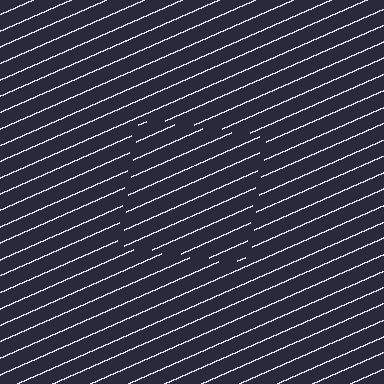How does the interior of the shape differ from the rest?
The interior of the shape contains the same grating, shifted by half a period — the contour is defined by the phase discontinuity where line-ends from the inner and outer gratings abut.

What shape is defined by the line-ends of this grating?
An illusory square. The interior of the shape contains the same grating, shifted by half a period — the contour is defined by the phase discontinuity where line-ends from the inner and outer gratings abut.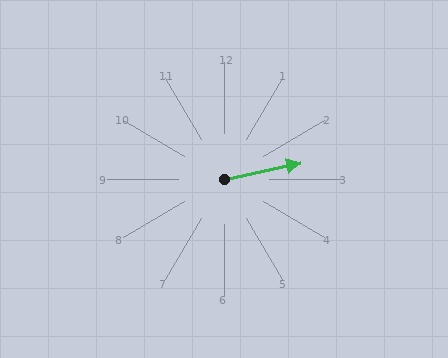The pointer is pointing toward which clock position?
Roughly 3 o'clock.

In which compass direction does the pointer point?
East.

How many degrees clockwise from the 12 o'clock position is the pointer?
Approximately 78 degrees.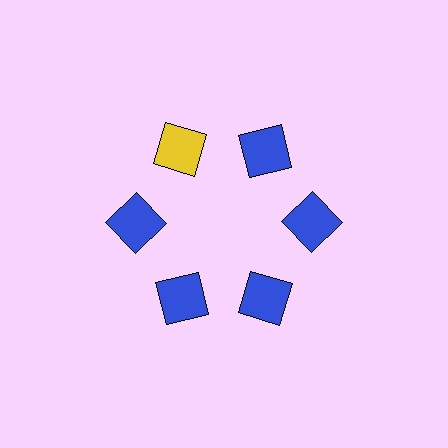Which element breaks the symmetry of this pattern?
The yellow square at roughly the 11 o'clock position breaks the symmetry. All other shapes are blue squares.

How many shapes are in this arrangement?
There are 6 shapes arranged in a ring pattern.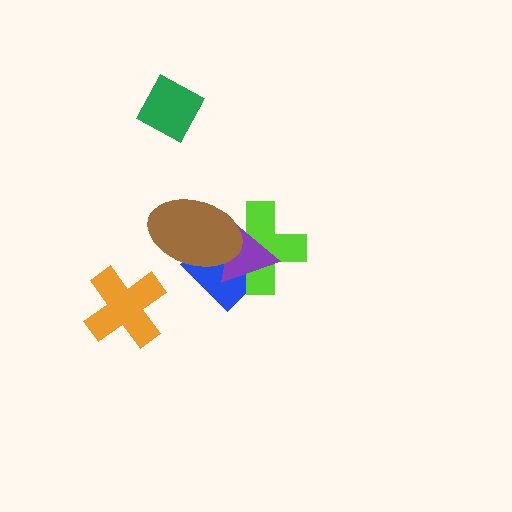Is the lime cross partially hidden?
Yes, it is partially covered by another shape.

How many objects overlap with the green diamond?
0 objects overlap with the green diamond.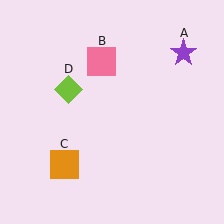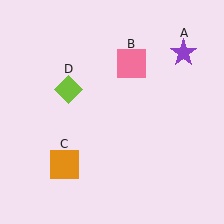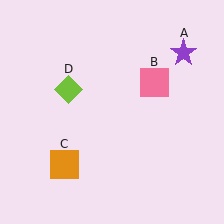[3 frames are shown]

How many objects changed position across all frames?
1 object changed position: pink square (object B).